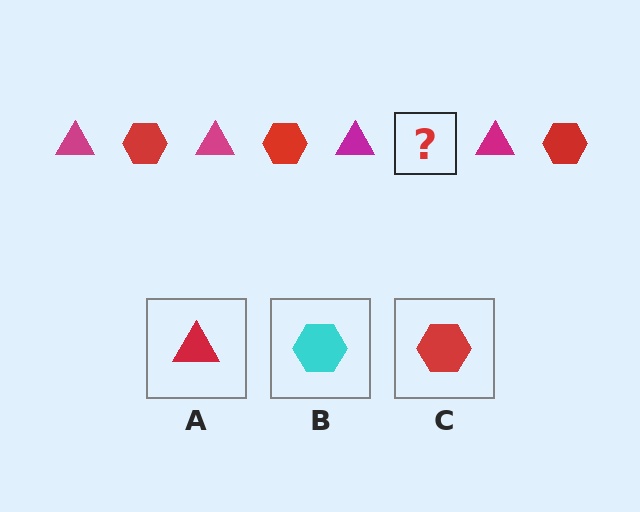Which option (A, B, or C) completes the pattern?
C.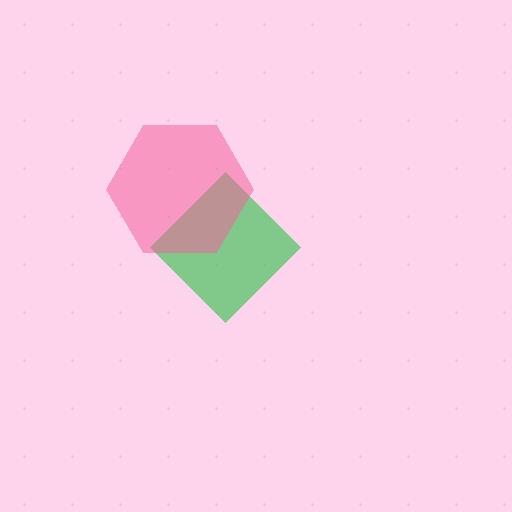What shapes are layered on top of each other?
The layered shapes are: a green diamond, a pink hexagon.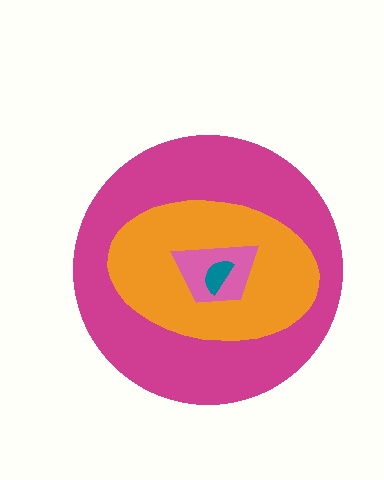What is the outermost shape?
The magenta circle.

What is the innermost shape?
The teal semicircle.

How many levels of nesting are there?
4.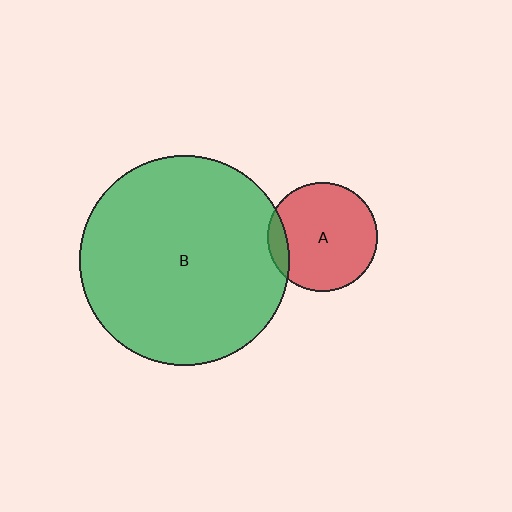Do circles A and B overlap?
Yes.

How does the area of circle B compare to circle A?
Approximately 3.7 times.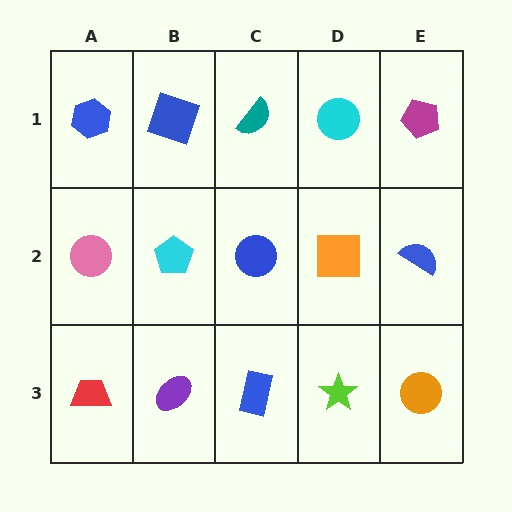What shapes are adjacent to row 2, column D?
A cyan circle (row 1, column D), a lime star (row 3, column D), a blue circle (row 2, column C), a blue semicircle (row 2, column E).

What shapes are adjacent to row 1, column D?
An orange square (row 2, column D), a teal semicircle (row 1, column C), a magenta pentagon (row 1, column E).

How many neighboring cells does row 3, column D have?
3.